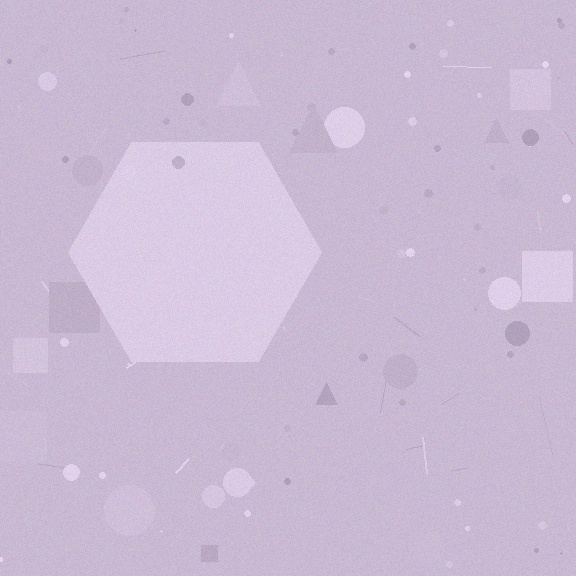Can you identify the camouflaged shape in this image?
The camouflaged shape is a hexagon.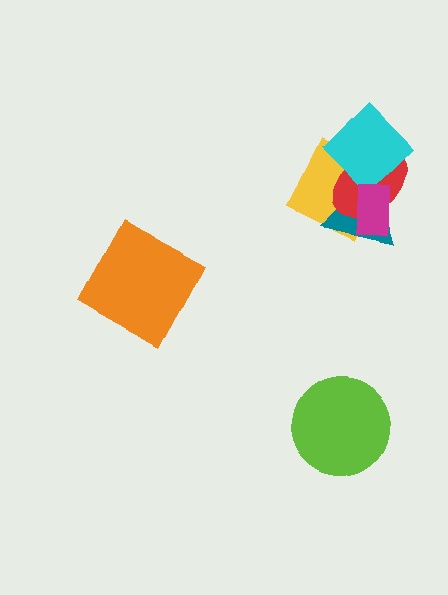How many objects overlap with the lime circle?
0 objects overlap with the lime circle.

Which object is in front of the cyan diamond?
The magenta rectangle is in front of the cyan diamond.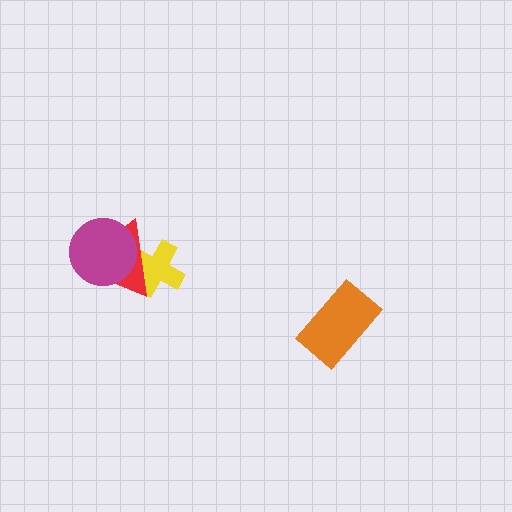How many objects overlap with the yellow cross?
1 object overlaps with the yellow cross.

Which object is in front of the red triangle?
The magenta circle is in front of the red triangle.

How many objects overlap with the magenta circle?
1 object overlaps with the magenta circle.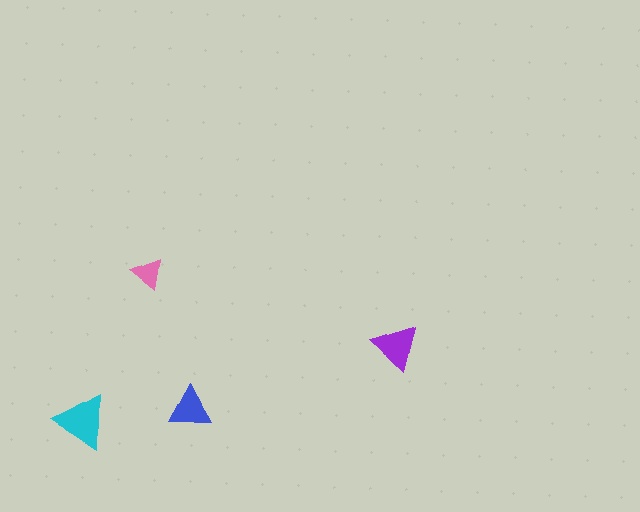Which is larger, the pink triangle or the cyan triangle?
The cyan one.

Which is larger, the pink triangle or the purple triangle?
The purple one.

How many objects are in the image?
There are 4 objects in the image.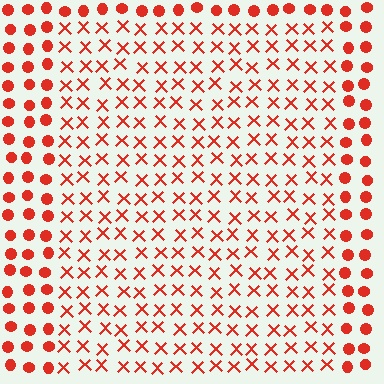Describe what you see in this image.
The image is filled with small red elements arranged in a uniform grid. A rectangle-shaped region contains X marks, while the surrounding area contains circles. The boundary is defined purely by the change in element shape.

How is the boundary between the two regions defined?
The boundary is defined by a change in element shape: X marks inside vs. circles outside. All elements share the same color and spacing.